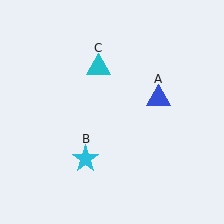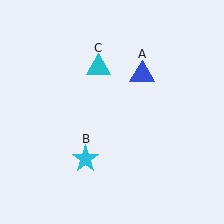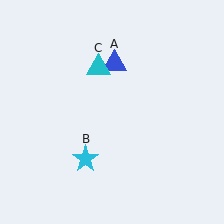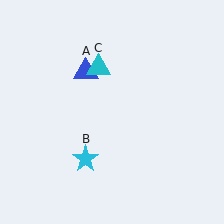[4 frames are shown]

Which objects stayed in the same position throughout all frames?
Cyan star (object B) and cyan triangle (object C) remained stationary.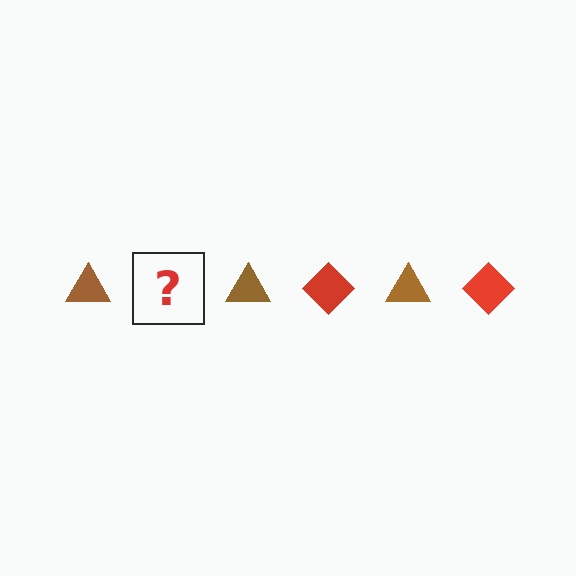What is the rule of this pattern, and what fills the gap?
The rule is that the pattern alternates between brown triangle and red diamond. The gap should be filled with a red diamond.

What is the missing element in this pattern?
The missing element is a red diamond.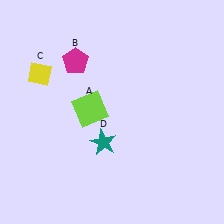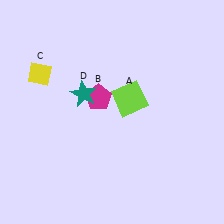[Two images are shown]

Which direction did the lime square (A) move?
The lime square (A) moved right.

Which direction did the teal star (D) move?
The teal star (D) moved up.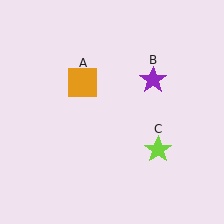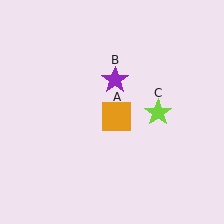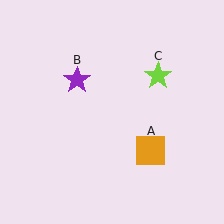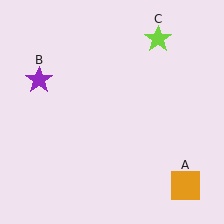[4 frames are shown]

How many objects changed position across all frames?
3 objects changed position: orange square (object A), purple star (object B), lime star (object C).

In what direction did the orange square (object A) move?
The orange square (object A) moved down and to the right.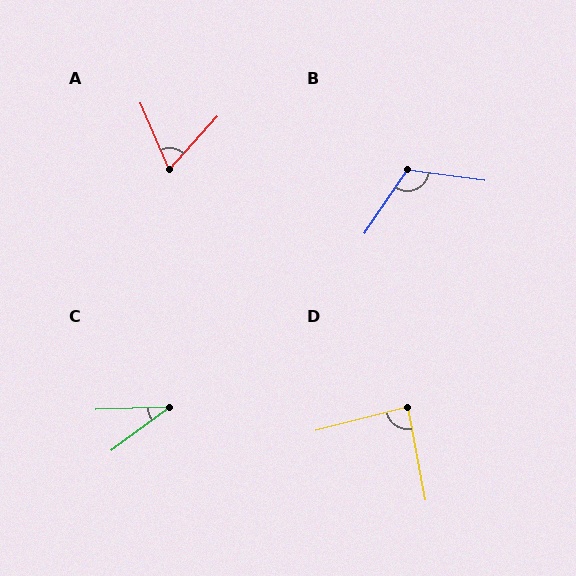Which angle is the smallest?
C, at approximately 35 degrees.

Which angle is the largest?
B, at approximately 116 degrees.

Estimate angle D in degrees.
Approximately 86 degrees.